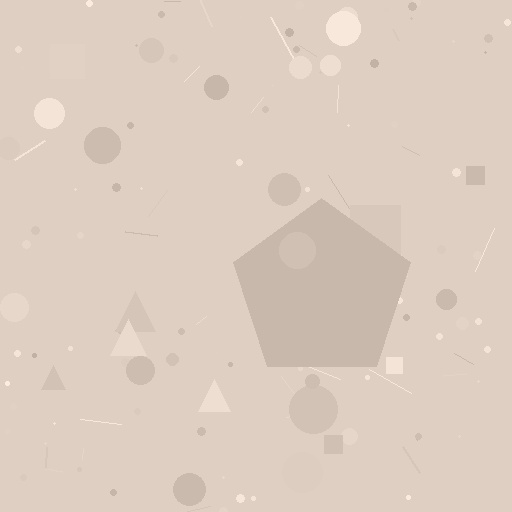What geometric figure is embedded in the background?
A pentagon is embedded in the background.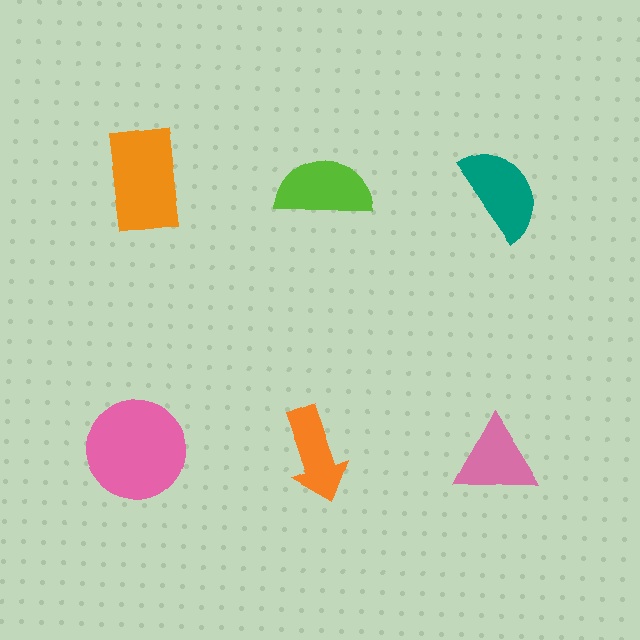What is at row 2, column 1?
A pink circle.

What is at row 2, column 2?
An orange arrow.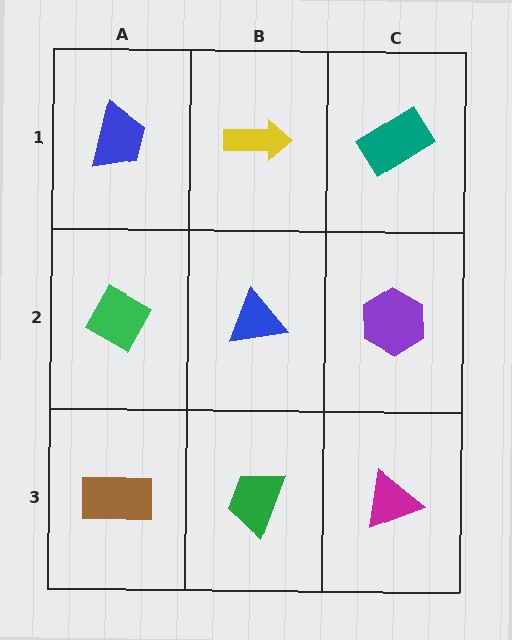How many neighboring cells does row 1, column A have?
2.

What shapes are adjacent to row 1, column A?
A green diamond (row 2, column A), a yellow arrow (row 1, column B).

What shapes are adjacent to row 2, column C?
A teal rectangle (row 1, column C), a magenta triangle (row 3, column C), a blue triangle (row 2, column B).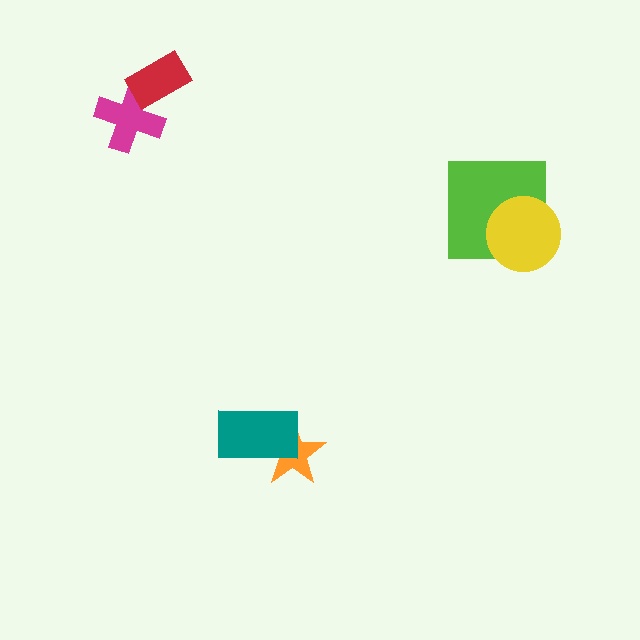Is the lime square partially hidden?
Yes, it is partially covered by another shape.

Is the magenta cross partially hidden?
Yes, it is partially covered by another shape.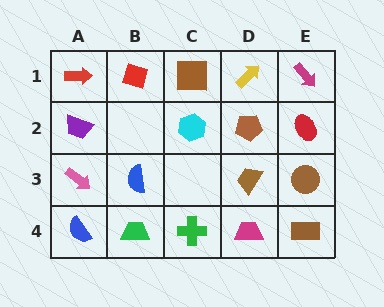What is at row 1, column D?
A yellow arrow.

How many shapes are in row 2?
4 shapes.